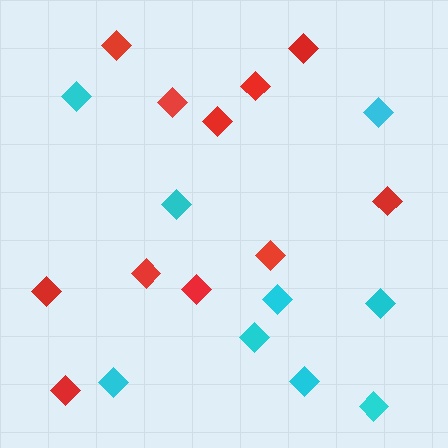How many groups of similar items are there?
There are 2 groups: one group of red diamonds (11) and one group of cyan diamonds (9).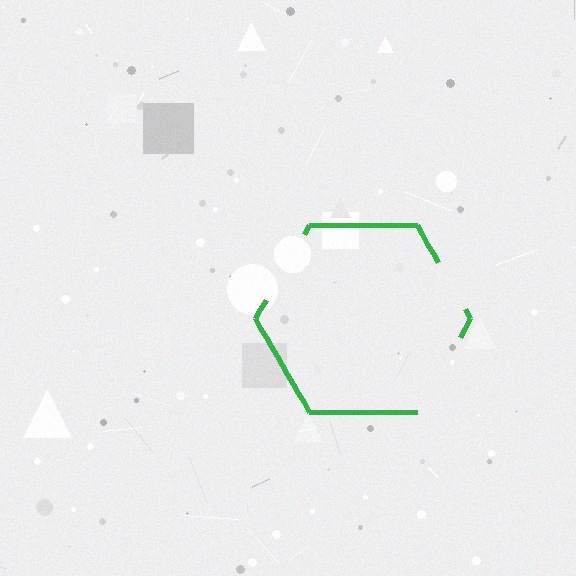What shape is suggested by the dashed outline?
The dashed outline suggests a hexagon.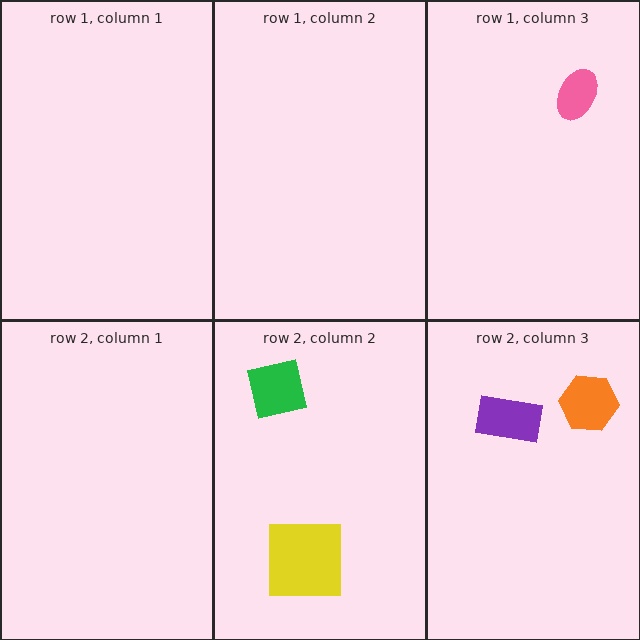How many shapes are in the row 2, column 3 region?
2.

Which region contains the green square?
The row 2, column 2 region.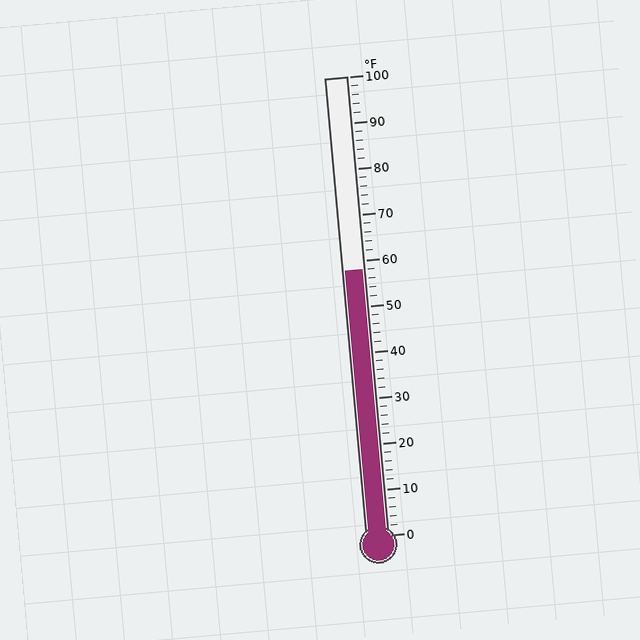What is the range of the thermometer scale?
The thermometer scale ranges from 0°F to 100°F.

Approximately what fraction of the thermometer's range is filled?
The thermometer is filled to approximately 60% of its range.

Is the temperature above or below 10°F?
The temperature is above 10°F.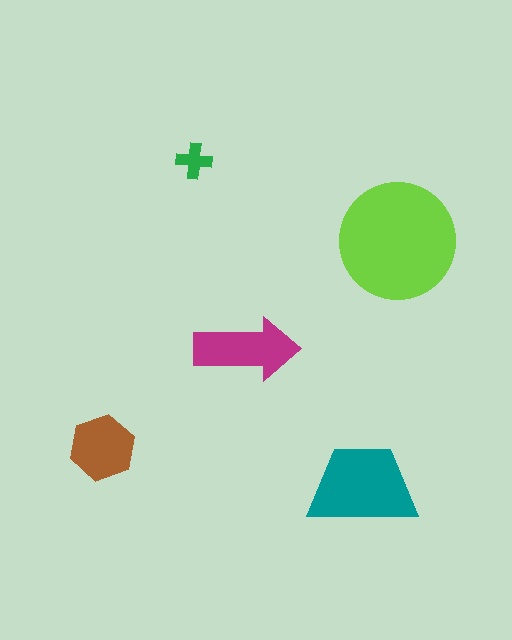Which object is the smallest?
The green cross.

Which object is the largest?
The lime circle.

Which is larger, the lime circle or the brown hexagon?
The lime circle.